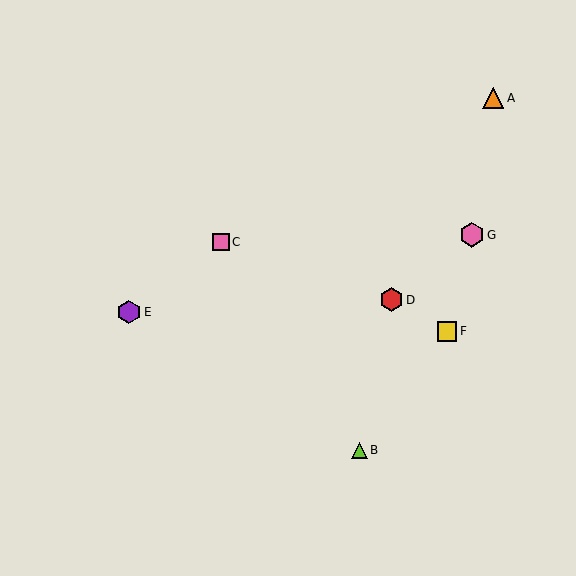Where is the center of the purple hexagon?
The center of the purple hexagon is at (129, 312).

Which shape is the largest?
The pink hexagon (labeled G) is the largest.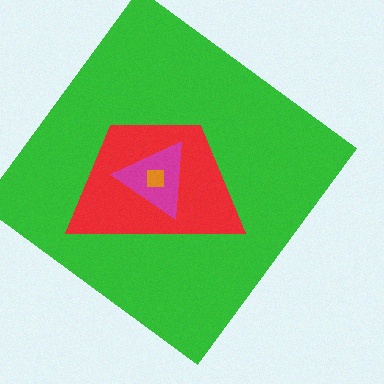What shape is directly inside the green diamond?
The red trapezoid.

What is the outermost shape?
The green diamond.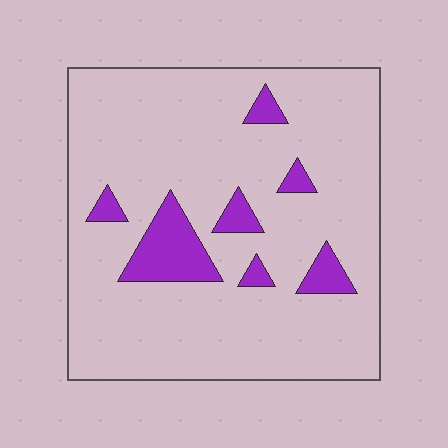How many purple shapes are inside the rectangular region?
7.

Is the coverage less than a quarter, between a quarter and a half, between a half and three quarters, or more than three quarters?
Less than a quarter.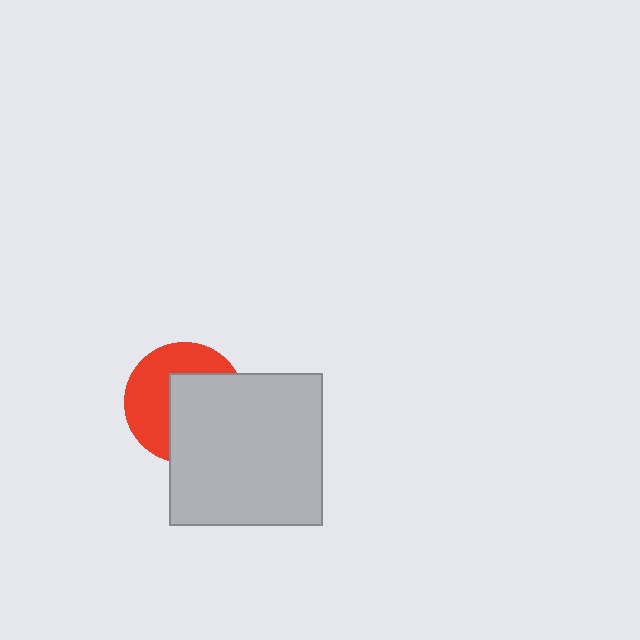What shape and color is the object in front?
The object in front is a light gray square.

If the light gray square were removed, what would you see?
You would see the complete red circle.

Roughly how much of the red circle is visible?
About half of it is visible (roughly 49%).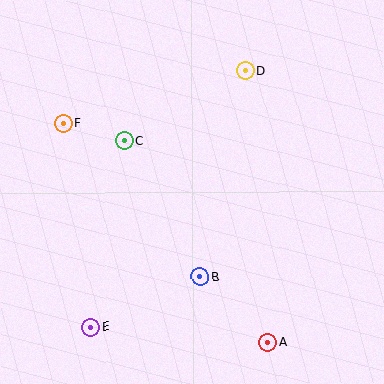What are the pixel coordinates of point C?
Point C is at (124, 141).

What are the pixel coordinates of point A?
Point A is at (268, 342).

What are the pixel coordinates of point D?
Point D is at (245, 70).